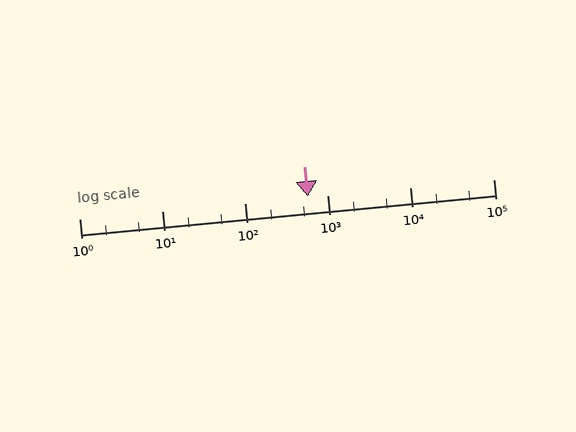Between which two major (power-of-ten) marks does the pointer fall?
The pointer is between 100 and 1000.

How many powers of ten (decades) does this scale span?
The scale spans 5 decades, from 1 to 100000.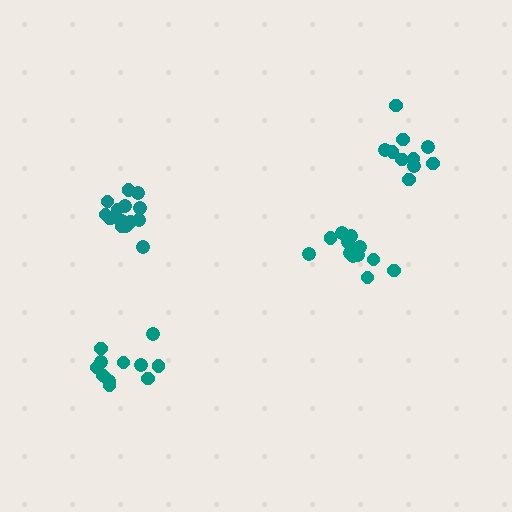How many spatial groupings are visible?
There are 4 spatial groupings.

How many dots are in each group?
Group 1: 10 dots, Group 2: 11 dots, Group 3: 13 dots, Group 4: 15 dots (49 total).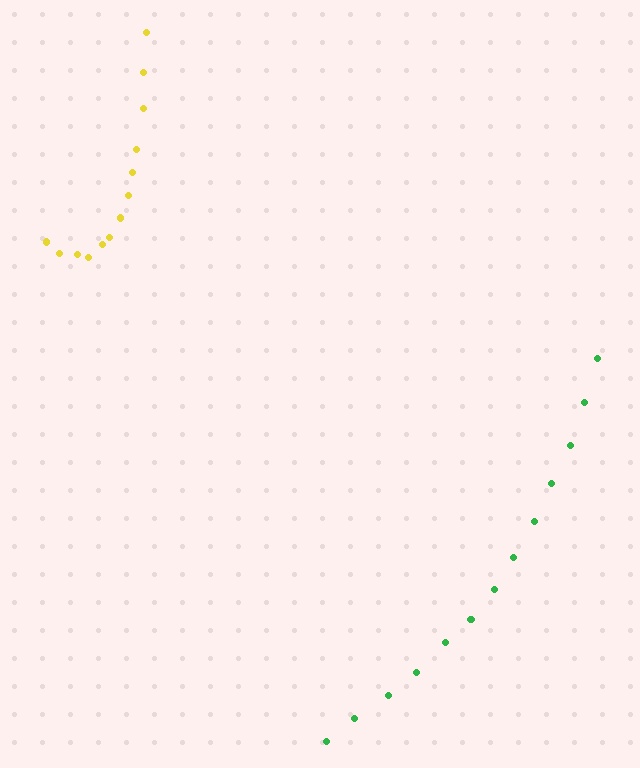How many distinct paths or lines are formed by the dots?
There are 2 distinct paths.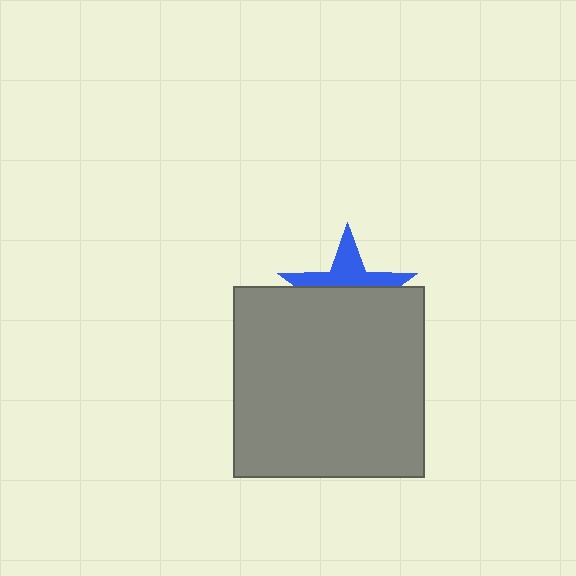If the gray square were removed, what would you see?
You would see the complete blue star.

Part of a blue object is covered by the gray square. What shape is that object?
It is a star.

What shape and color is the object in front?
The object in front is a gray square.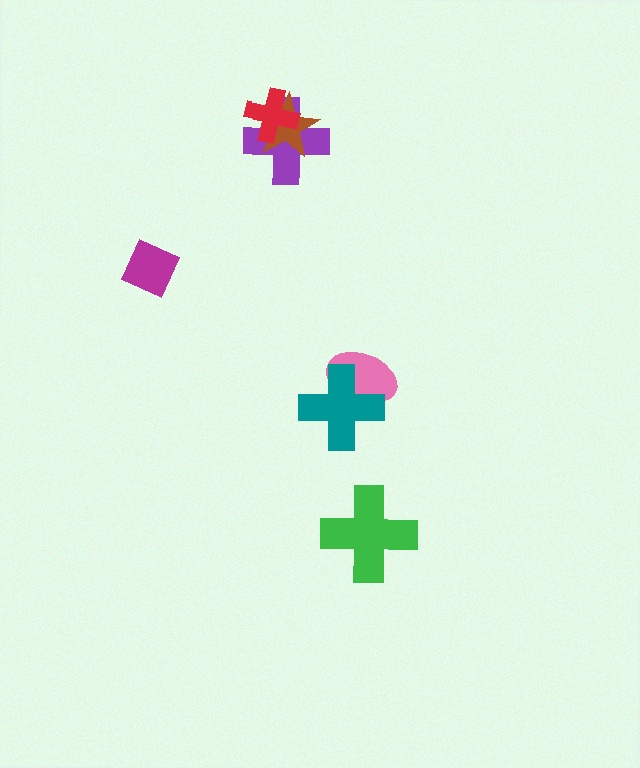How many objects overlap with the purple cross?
2 objects overlap with the purple cross.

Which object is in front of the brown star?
The red cross is in front of the brown star.